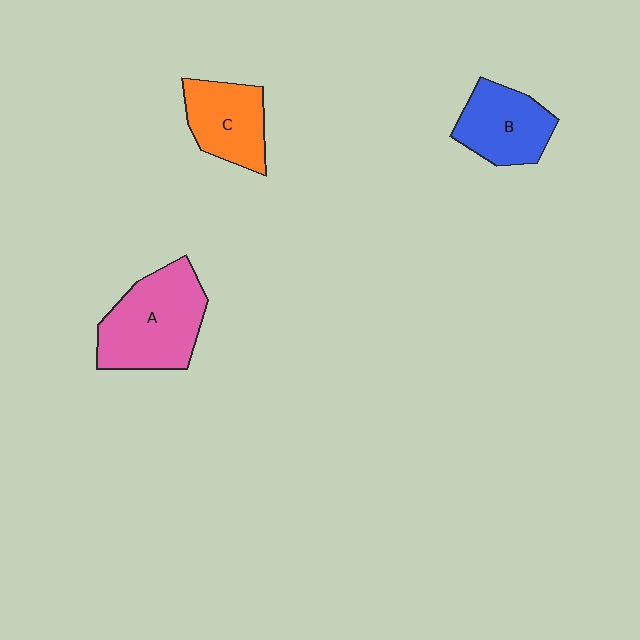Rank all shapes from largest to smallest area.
From largest to smallest: A (pink), B (blue), C (orange).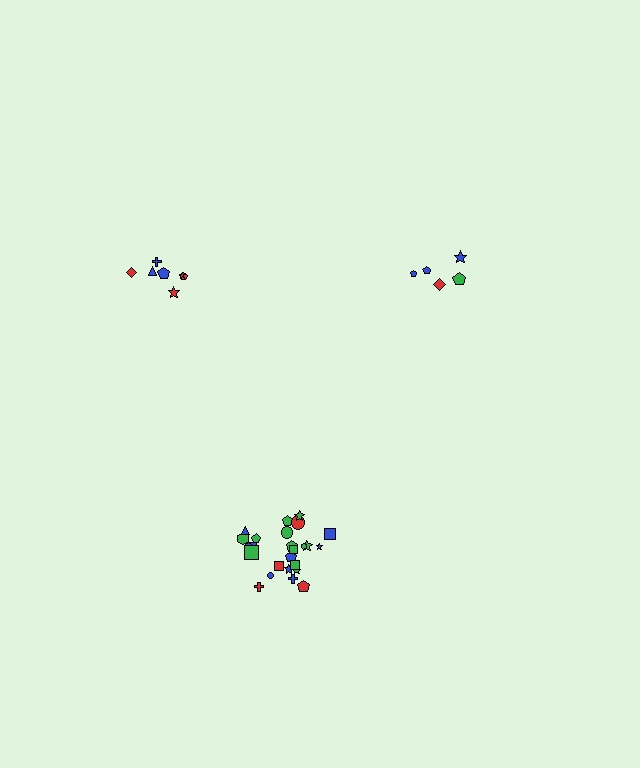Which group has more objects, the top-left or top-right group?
The top-left group.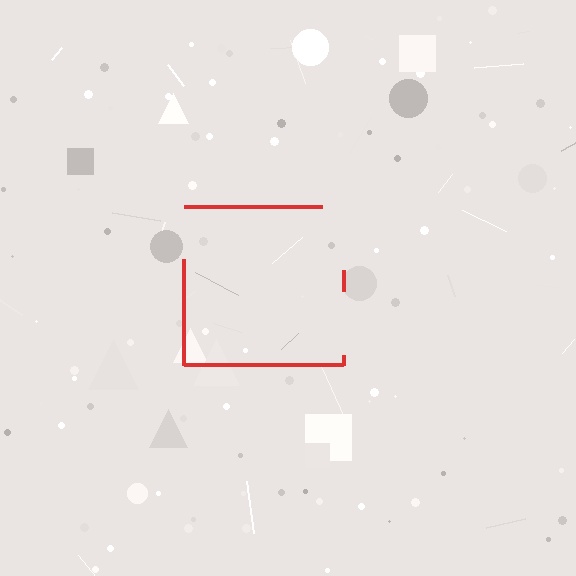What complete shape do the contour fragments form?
The contour fragments form a square.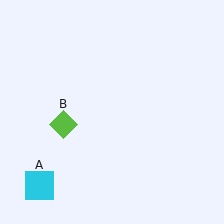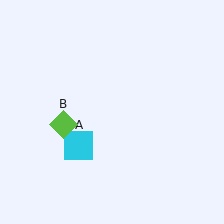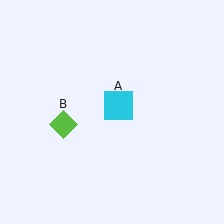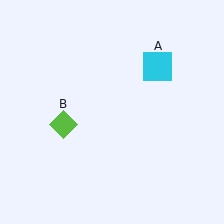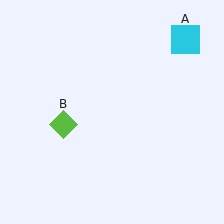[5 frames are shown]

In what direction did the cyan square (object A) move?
The cyan square (object A) moved up and to the right.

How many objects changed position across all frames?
1 object changed position: cyan square (object A).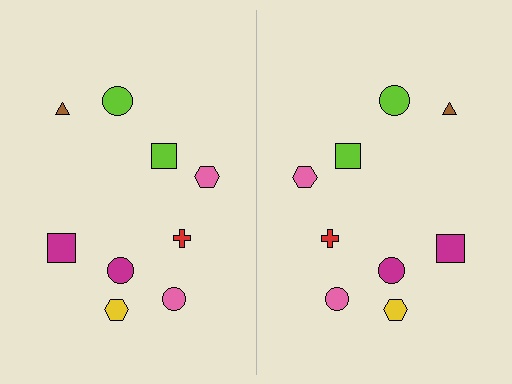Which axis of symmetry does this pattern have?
The pattern has a vertical axis of symmetry running through the center of the image.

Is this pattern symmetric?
Yes, this pattern has bilateral (reflection) symmetry.